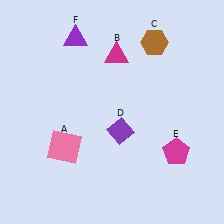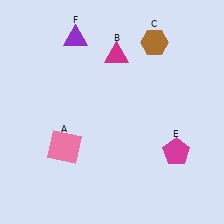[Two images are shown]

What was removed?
The purple diamond (D) was removed in Image 2.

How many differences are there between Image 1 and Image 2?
There is 1 difference between the two images.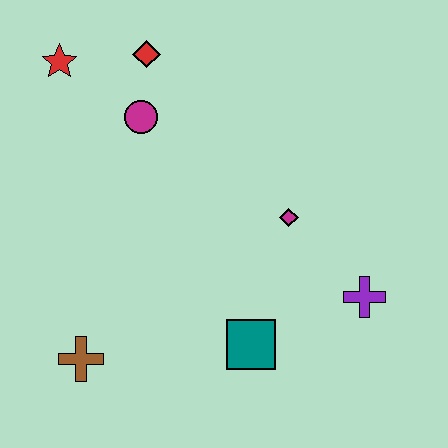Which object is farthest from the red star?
The purple cross is farthest from the red star.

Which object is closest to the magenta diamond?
The purple cross is closest to the magenta diamond.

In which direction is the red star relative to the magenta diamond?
The red star is to the left of the magenta diamond.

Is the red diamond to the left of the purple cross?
Yes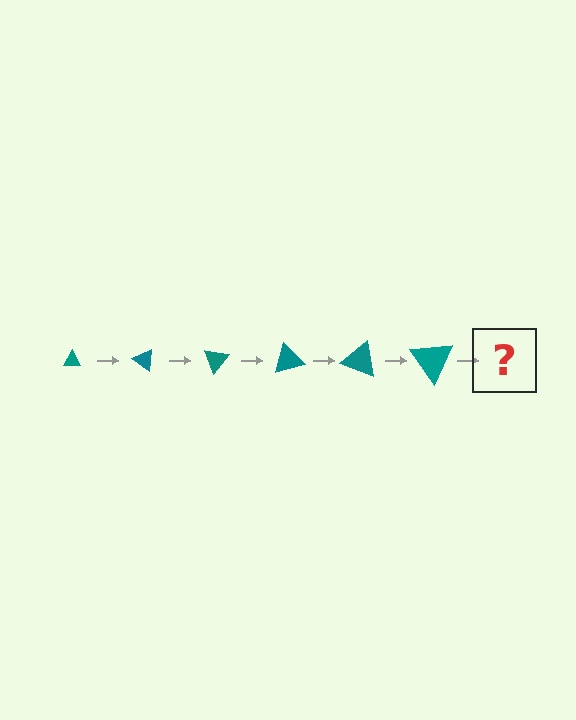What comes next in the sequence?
The next element should be a triangle, larger than the previous one and rotated 210 degrees from the start.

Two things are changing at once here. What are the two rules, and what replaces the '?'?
The two rules are that the triangle grows larger each step and it rotates 35 degrees each step. The '?' should be a triangle, larger than the previous one and rotated 210 degrees from the start.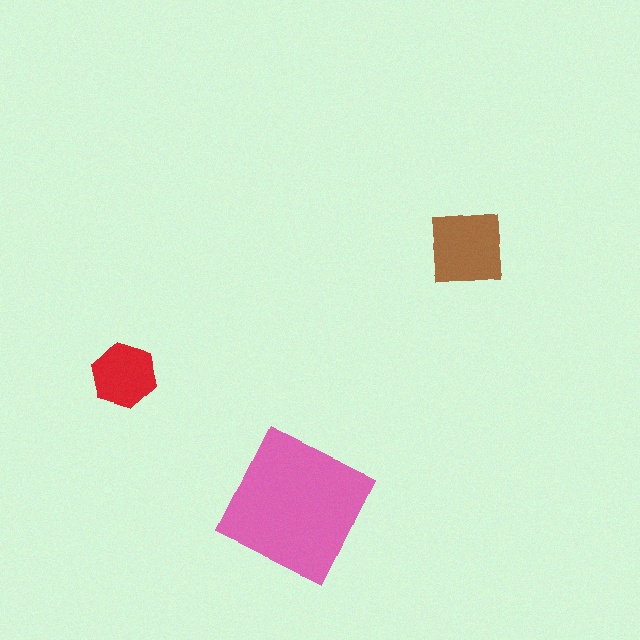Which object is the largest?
The pink square.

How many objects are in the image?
There are 3 objects in the image.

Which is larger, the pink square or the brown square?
The pink square.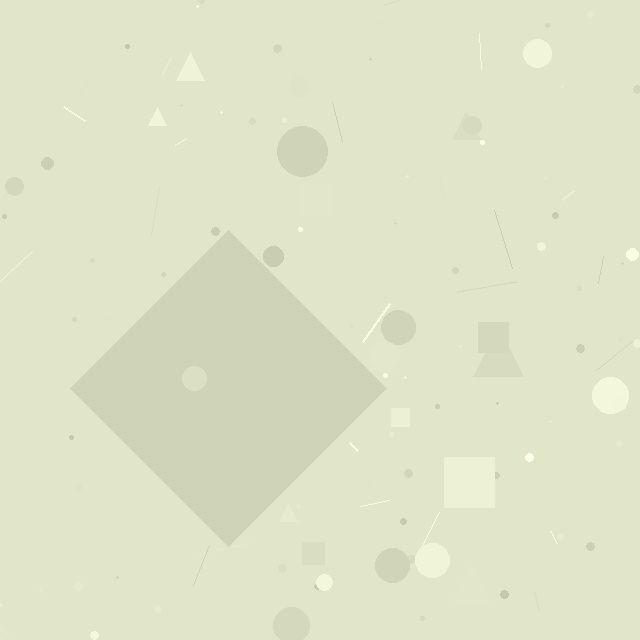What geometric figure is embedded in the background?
A diamond is embedded in the background.